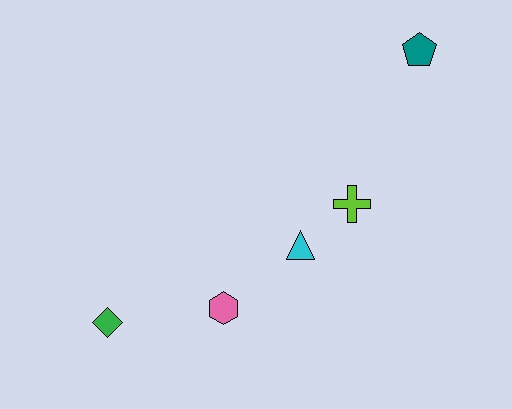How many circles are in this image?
There are no circles.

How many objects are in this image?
There are 5 objects.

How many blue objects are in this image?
There are no blue objects.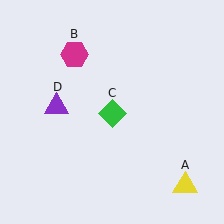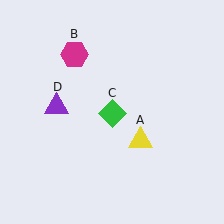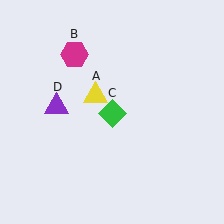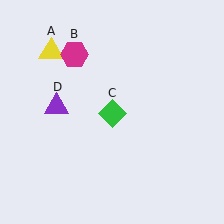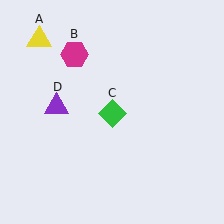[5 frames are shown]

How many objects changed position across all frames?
1 object changed position: yellow triangle (object A).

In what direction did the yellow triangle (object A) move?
The yellow triangle (object A) moved up and to the left.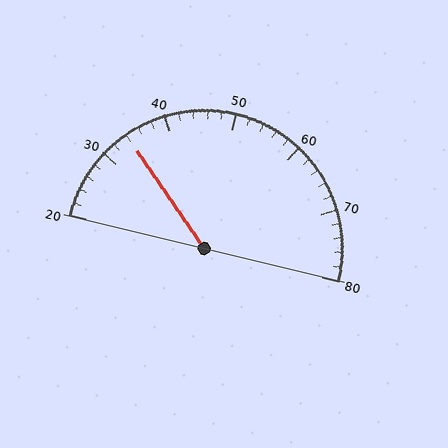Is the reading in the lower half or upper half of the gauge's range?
The reading is in the lower half of the range (20 to 80).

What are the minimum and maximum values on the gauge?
The gauge ranges from 20 to 80.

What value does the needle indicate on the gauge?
The needle indicates approximately 34.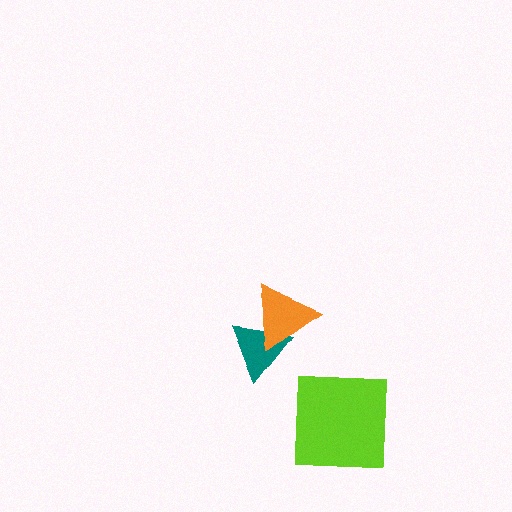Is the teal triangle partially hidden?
Yes, it is partially covered by another shape.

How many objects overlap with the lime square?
0 objects overlap with the lime square.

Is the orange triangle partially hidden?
No, no other shape covers it.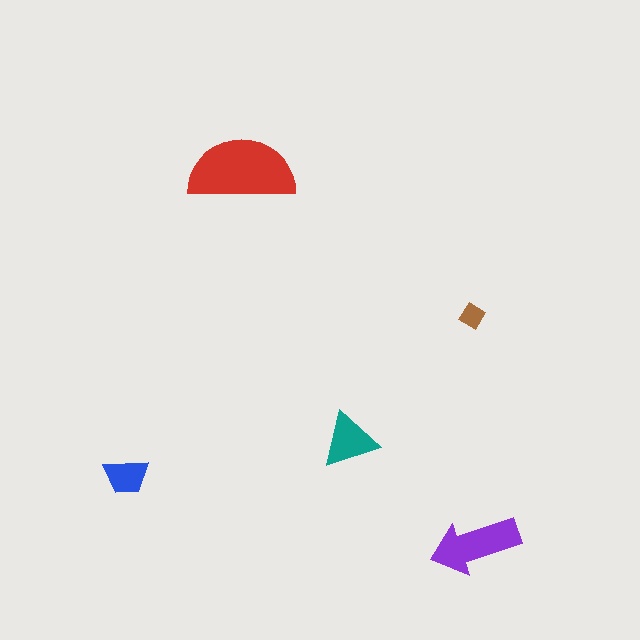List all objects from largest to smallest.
The red semicircle, the purple arrow, the teal triangle, the blue trapezoid, the brown diamond.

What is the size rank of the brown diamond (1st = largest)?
5th.